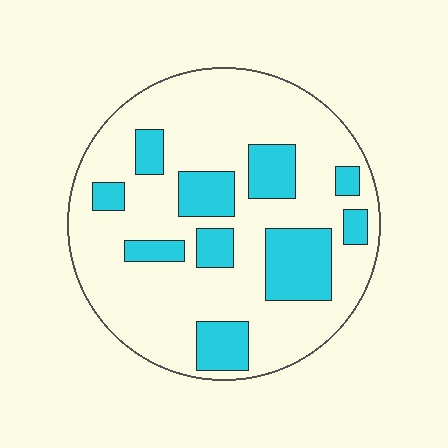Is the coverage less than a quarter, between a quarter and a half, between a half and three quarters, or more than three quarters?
Between a quarter and a half.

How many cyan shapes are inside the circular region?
10.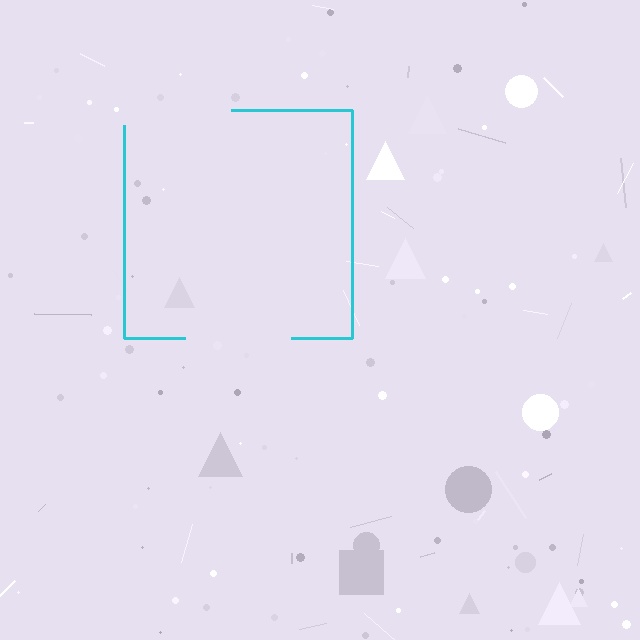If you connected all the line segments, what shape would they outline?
They would outline a square.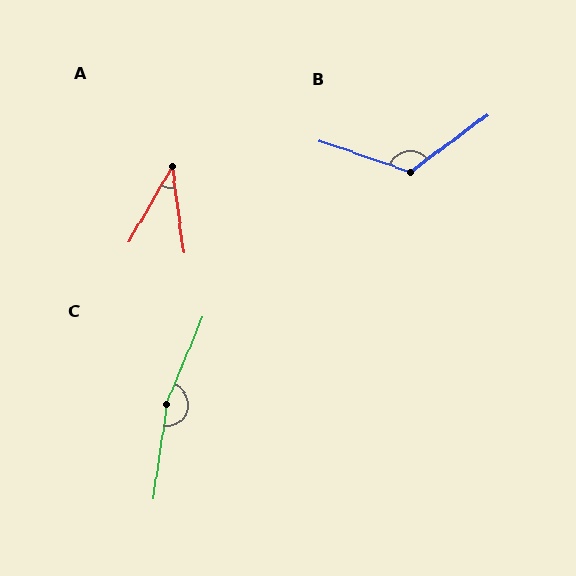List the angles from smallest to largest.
A (37°), B (124°), C (165°).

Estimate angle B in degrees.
Approximately 124 degrees.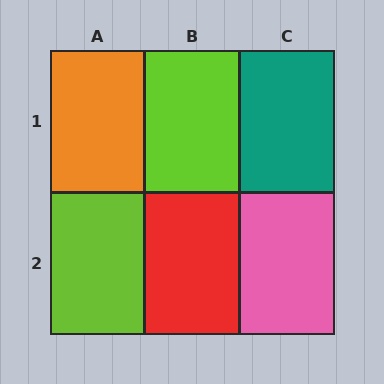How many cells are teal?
1 cell is teal.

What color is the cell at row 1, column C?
Teal.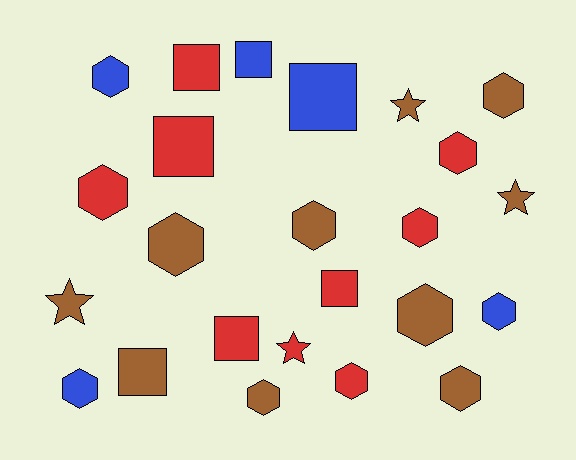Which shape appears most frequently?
Hexagon, with 13 objects.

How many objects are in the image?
There are 24 objects.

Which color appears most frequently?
Brown, with 10 objects.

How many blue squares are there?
There are 2 blue squares.